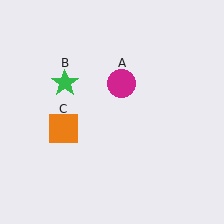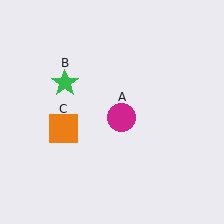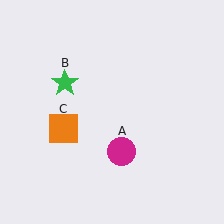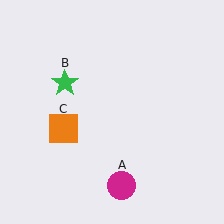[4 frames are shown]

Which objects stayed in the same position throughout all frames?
Green star (object B) and orange square (object C) remained stationary.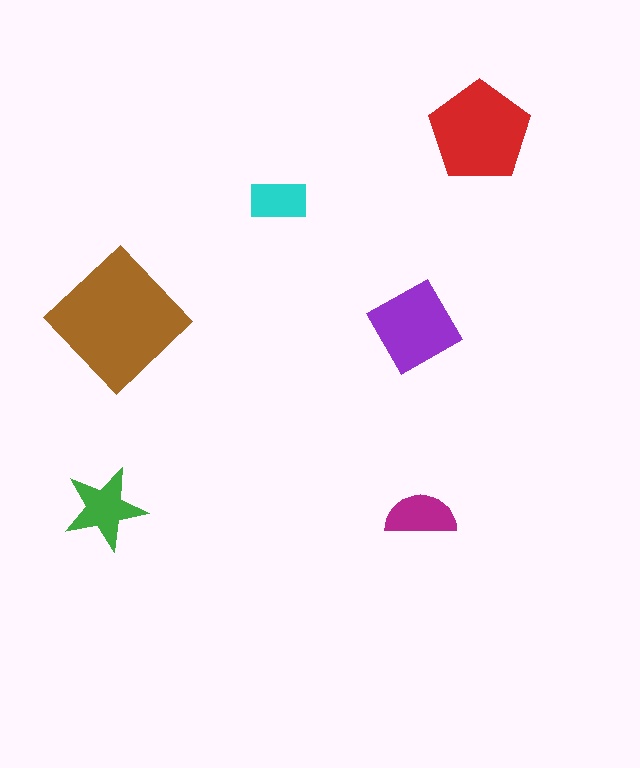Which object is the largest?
The brown diamond.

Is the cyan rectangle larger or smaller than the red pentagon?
Smaller.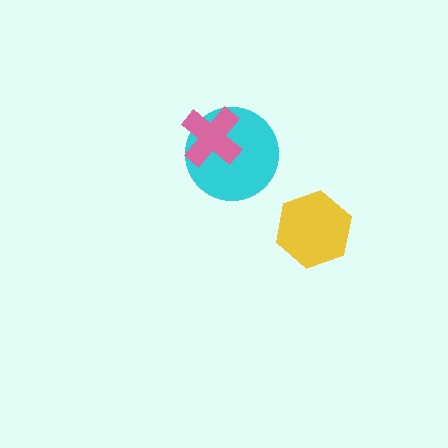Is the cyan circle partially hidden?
Yes, it is partially covered by another shape.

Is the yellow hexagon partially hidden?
No, no other shape covers it.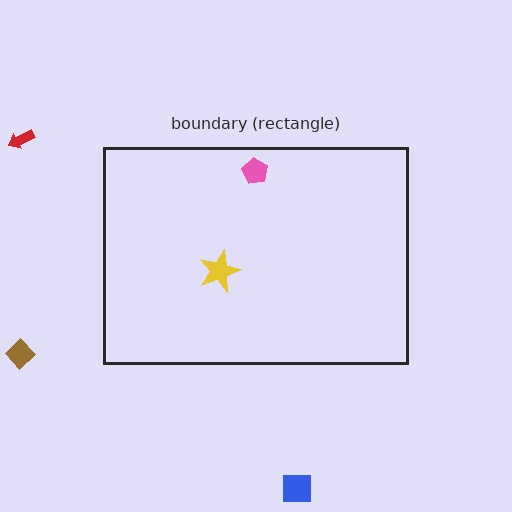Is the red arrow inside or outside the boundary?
Outside.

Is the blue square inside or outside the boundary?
Outside.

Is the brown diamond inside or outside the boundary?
Outside.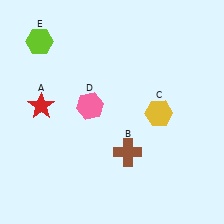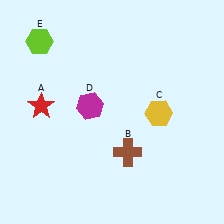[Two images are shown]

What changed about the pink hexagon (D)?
In Image 1, D is pink. In Image 2, it changed to magenta.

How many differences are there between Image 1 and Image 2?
There is 1 difference between the two images.